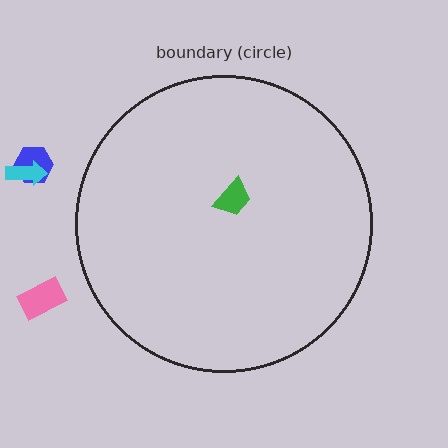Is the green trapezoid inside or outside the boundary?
Inside.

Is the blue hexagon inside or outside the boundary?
Outside.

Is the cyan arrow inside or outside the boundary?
Outside.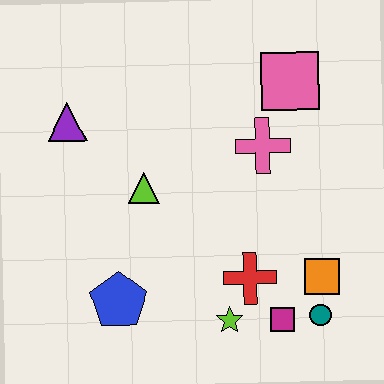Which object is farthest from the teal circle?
The purple triangle is farthest from the teal circle.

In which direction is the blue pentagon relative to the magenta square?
The blue pentagon is to the left of the magenta square.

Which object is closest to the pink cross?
The pink square is closest to the pink cross.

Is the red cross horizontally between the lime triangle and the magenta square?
Yes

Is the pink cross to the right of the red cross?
Yes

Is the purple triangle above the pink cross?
Yes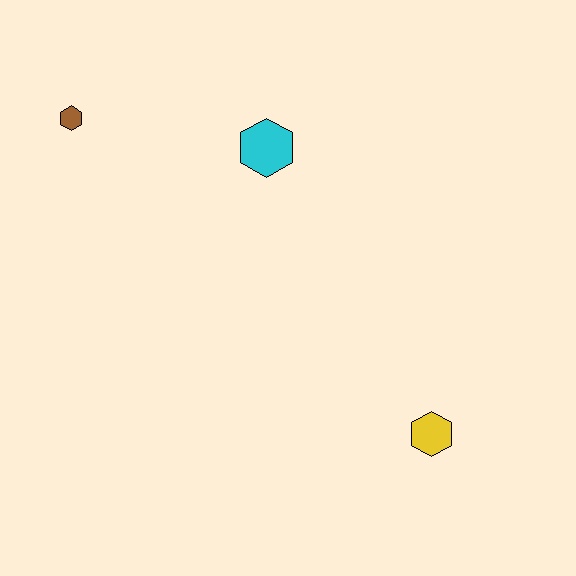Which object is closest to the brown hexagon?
The cyan hexagon is closest to the brown hexagon.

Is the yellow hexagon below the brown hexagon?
Yes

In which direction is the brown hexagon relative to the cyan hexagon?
The brown hexagon is to the left of the cyan hexagon.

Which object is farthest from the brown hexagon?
The yellow hexagon is farthest from the brown hexagon.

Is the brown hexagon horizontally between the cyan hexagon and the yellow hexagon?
No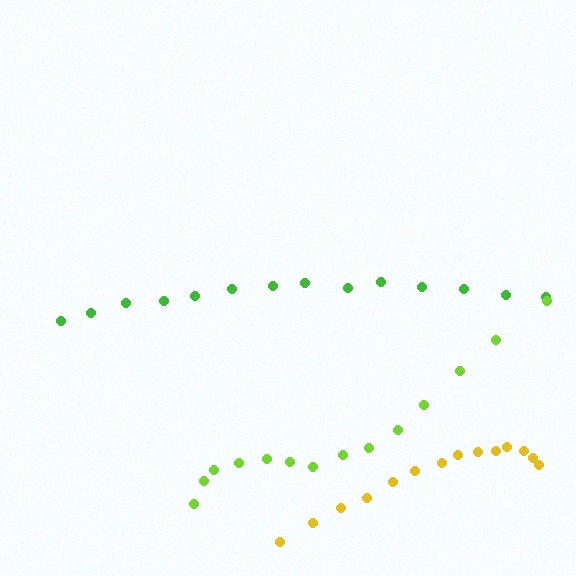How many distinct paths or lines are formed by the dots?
There are 3 distinct paths.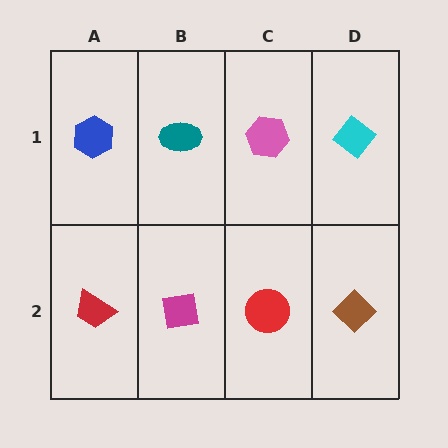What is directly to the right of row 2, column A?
A magenta square.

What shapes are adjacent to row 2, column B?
A teal ellipse (row 1, column B), a red trapezoid (row 2, column A), a red circle (row 2, column C).